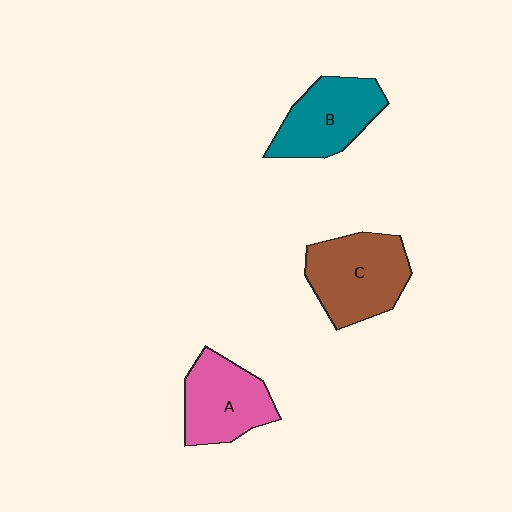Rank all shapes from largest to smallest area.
From largest to smallest: C (brown), B (teal), A (pink).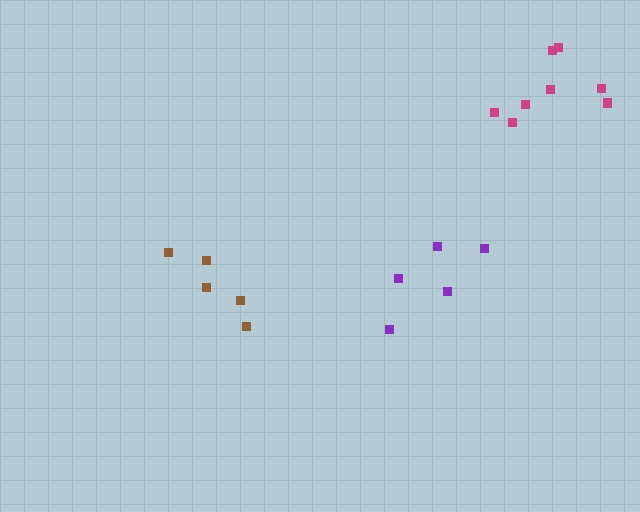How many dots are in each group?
Group 1: 8 dots, Group 2: 5 dots, Group 3: 5 dots (18 total).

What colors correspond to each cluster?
The clusters are colored: magenta, purple, brown.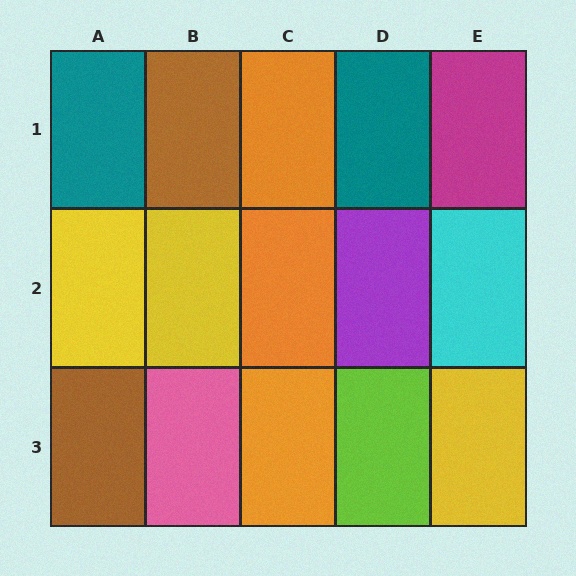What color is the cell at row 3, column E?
Yellow.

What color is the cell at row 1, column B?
Brown.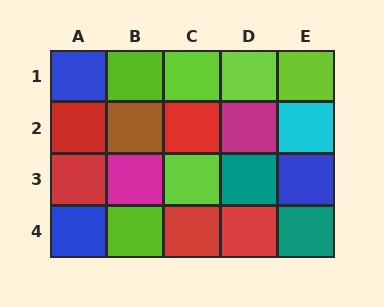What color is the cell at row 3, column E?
Blue.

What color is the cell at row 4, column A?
Blue.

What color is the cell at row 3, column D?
Teal.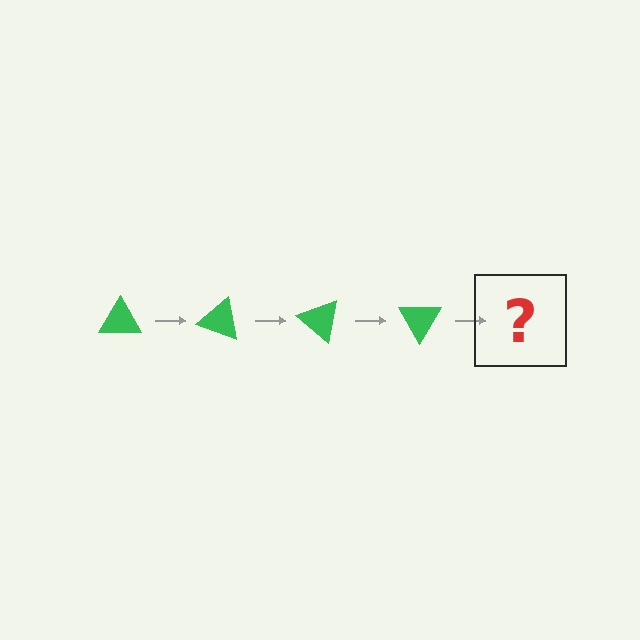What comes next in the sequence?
The next element should be a green triangle rotated 80 degrees.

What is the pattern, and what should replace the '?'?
The pattern is that the triangle rotates 20 degrees each step. The '?' should be a green triangle rotated 80 degrees.